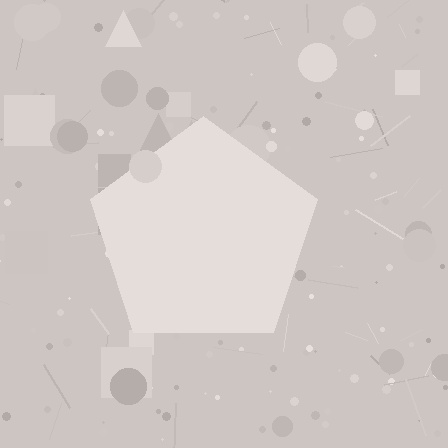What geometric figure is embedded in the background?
A pentagon is embedded in the background.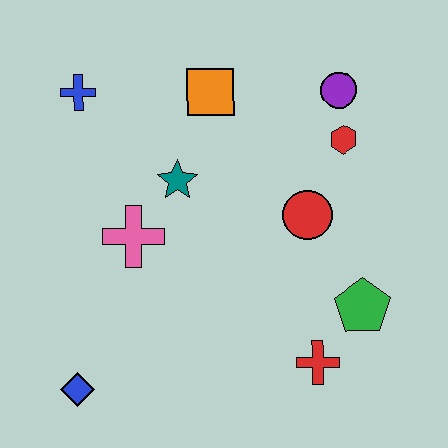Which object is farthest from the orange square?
The blue diamond is farthest from the orange square.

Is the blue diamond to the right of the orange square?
No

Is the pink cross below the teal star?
Yes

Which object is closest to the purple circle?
The red hexagon is closest to the purple circle.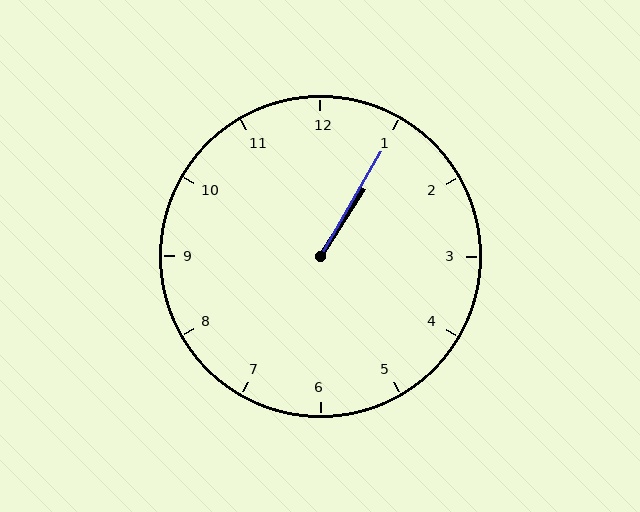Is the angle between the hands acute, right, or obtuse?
It is acute.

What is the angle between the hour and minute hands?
Approximately 2 degrees.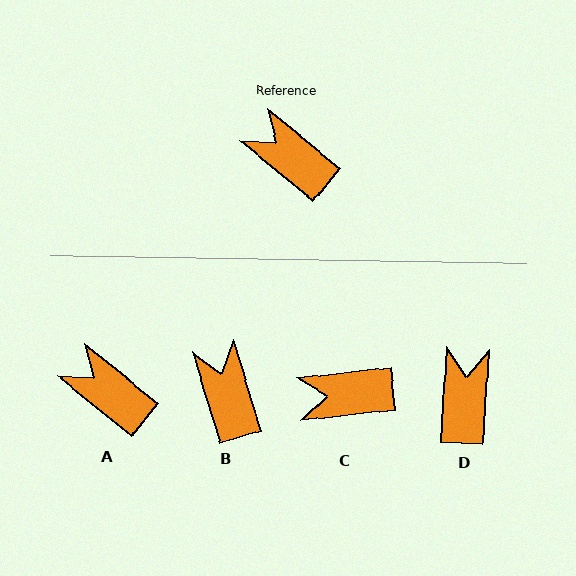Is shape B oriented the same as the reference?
No, it is off by about 34 degrees.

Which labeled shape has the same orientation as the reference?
A.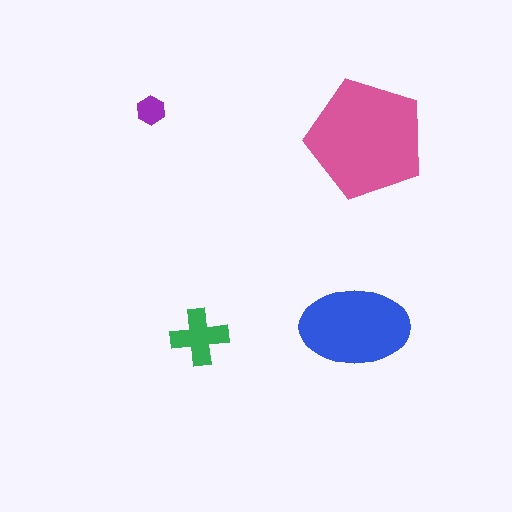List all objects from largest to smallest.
The pink pentagon, the blue ellipse, the green cross, the purple hexagon.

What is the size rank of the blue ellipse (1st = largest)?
2nd.